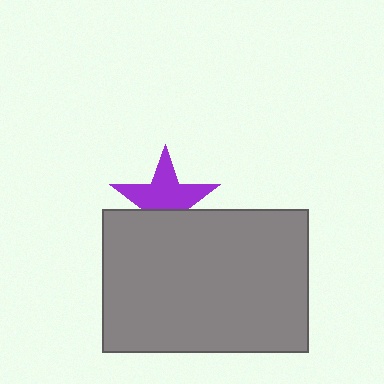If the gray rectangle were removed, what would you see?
You would see the complete purple star.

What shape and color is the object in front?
The object in front is a gray rectangle.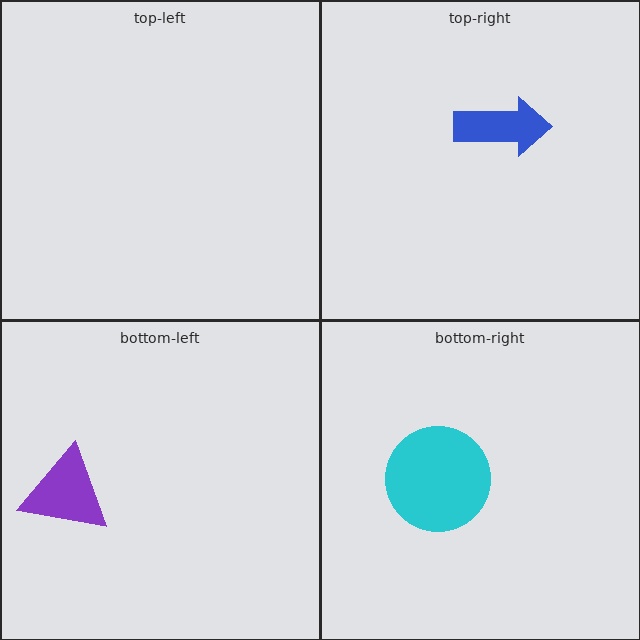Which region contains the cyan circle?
The bottom-right region.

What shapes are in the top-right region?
The blue arrow.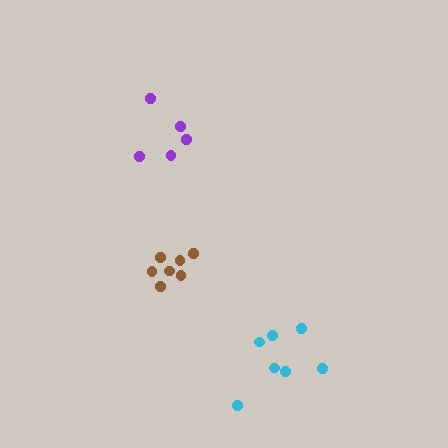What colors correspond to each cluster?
The clusters are colored: brown, purple, cyan.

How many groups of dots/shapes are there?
There are 3 groups.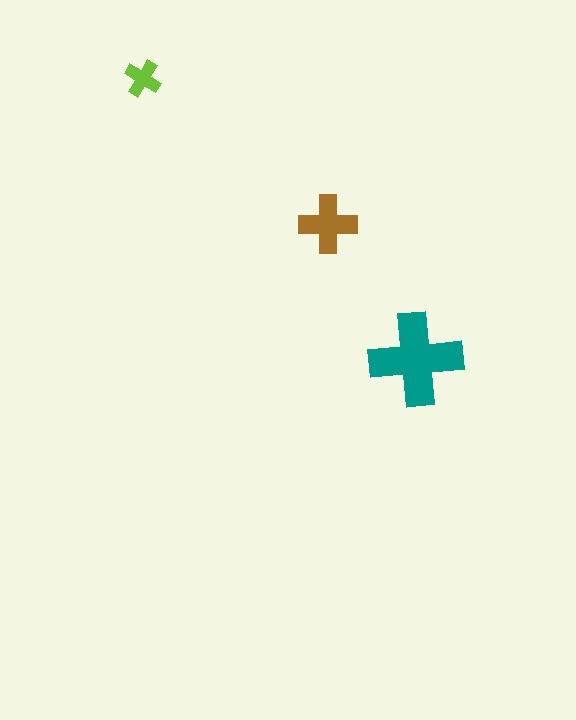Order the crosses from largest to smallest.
the teal one, the brown one, the lime one.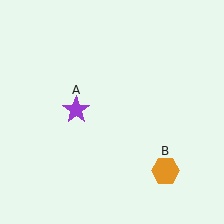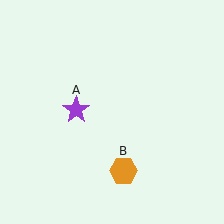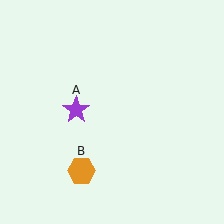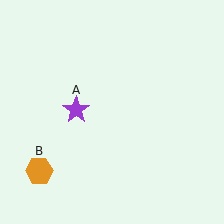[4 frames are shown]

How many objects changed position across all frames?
1 object changed position: orange hexagon (object B).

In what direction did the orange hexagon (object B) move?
The orange hexagon (object B) moved left.